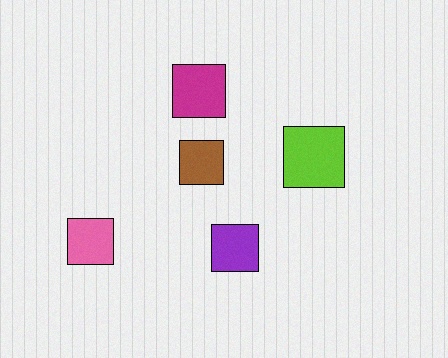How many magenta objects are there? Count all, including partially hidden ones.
There is 1 magenta object.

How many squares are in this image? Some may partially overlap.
There are 5 squares.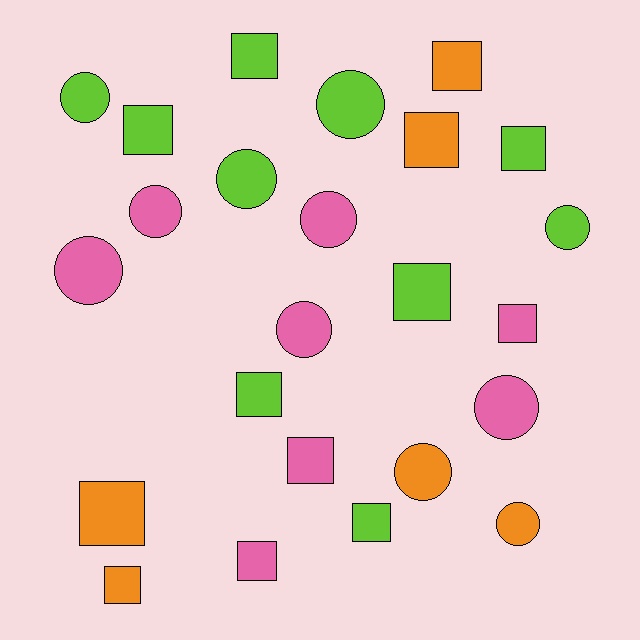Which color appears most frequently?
Lime, with 10 objects.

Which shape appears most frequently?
Square, with 13 objects.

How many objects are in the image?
There are 24 objects.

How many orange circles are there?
There are 2 orange circles.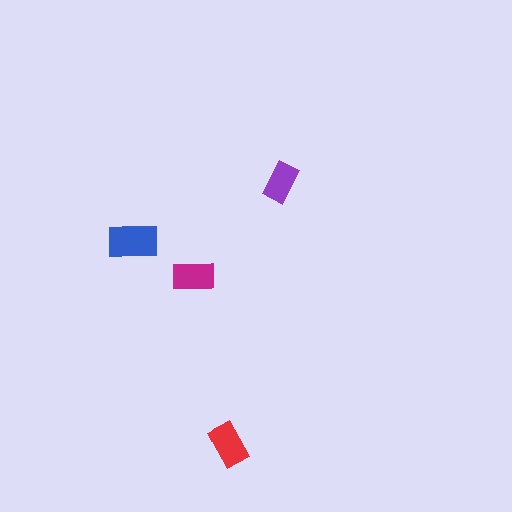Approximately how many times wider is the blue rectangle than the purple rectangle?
About 1.5 times wider.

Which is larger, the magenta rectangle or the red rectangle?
The red one.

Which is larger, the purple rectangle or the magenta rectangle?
The magenta one.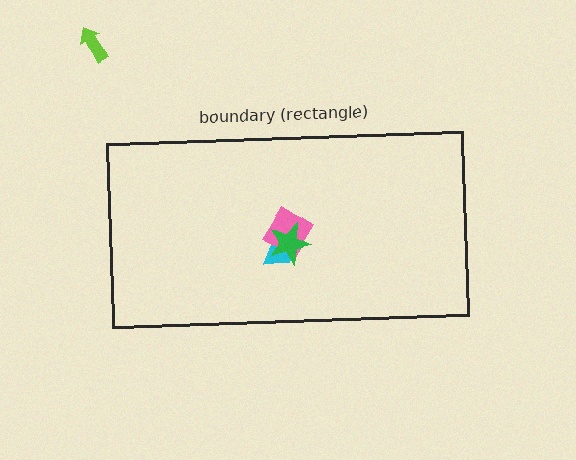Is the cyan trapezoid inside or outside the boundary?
Inside.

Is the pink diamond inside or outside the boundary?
Inside.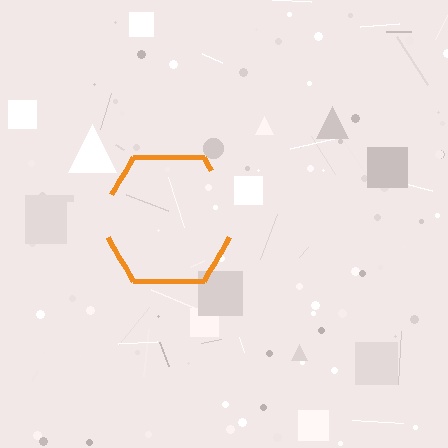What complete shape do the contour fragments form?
The contour fragments form a hexagon.